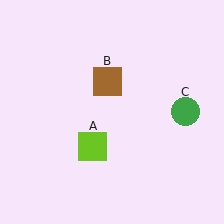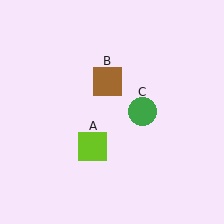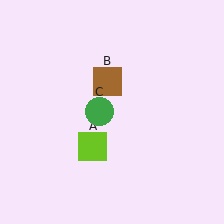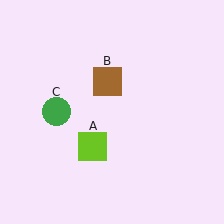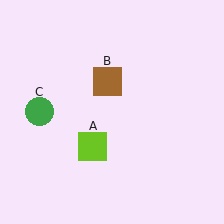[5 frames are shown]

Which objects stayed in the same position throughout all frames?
Lime square (object A) and brown square (object B) remained stationary.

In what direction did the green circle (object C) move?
The green circle (object C) moved left.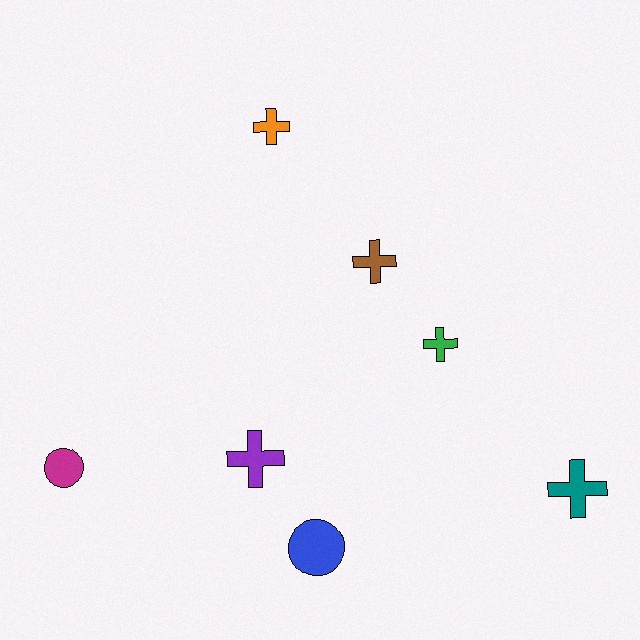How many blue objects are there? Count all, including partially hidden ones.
There is 1 blue object.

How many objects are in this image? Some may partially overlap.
There are 7 objects.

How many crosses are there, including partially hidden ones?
There are 5 crosses.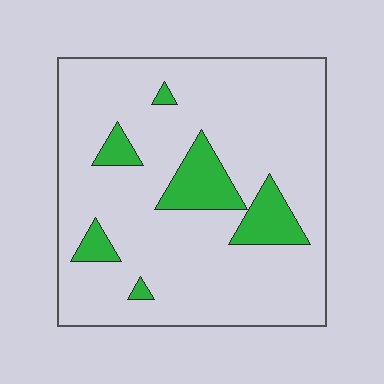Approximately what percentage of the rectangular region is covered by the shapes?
Approximately 15%.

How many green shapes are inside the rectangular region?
6.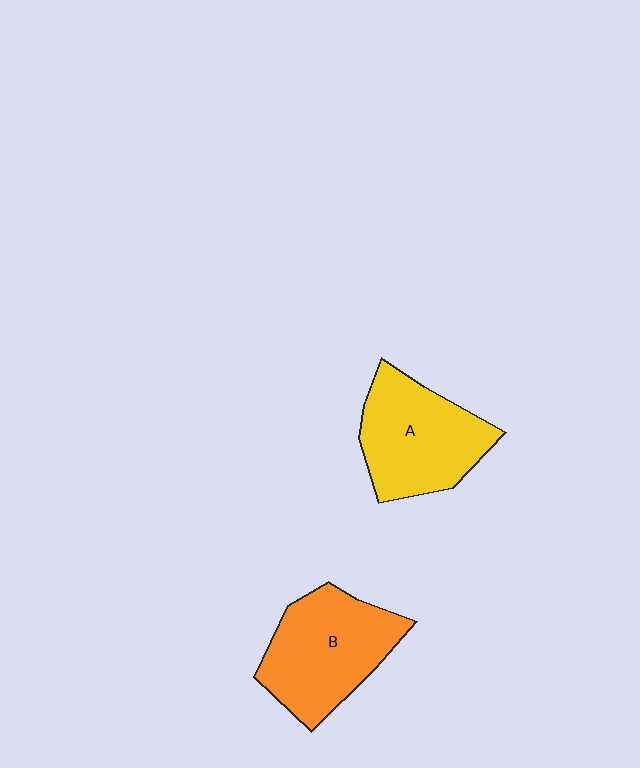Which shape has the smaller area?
Shape A (yellow).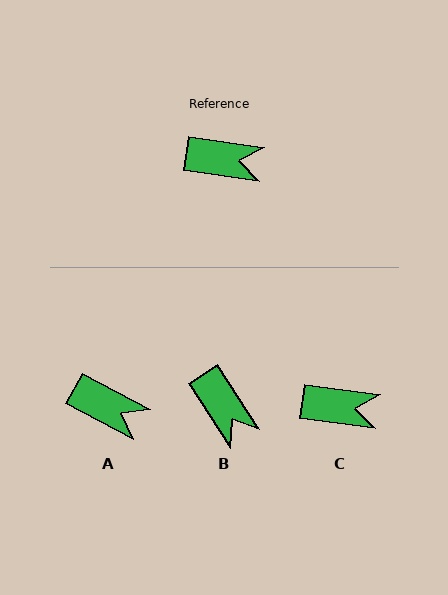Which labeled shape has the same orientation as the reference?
C.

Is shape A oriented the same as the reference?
No, it is off by about 20 degrees.